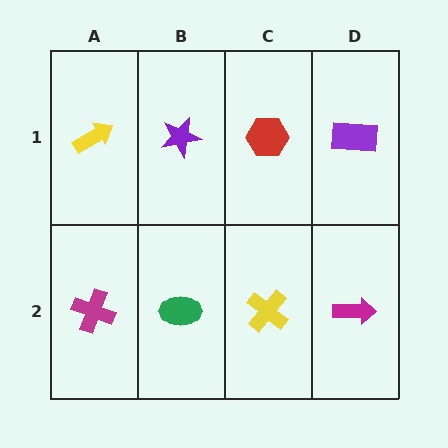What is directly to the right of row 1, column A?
A purple star.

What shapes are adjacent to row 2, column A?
A yellow arrow (row 1, column A), a green ellipse (row 2, column B).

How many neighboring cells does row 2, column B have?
3.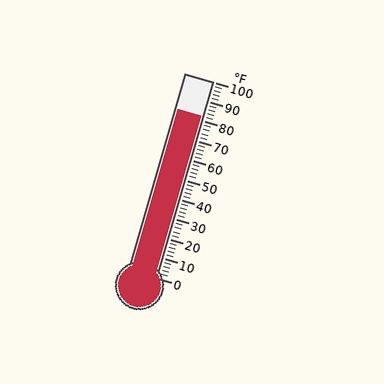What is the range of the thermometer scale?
The thermometer scale ranges from 0°F to 100°F.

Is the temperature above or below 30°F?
The temperature is above 30°F.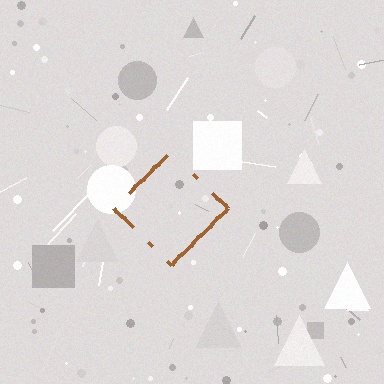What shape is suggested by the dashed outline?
The dashed outline suggests a diamond.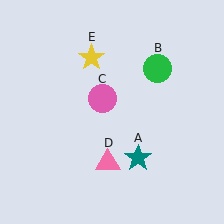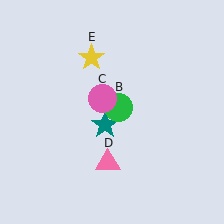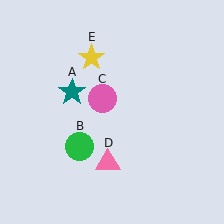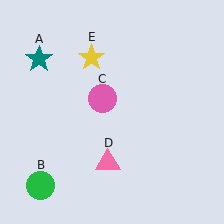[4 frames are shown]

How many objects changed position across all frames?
2 objects changed position: teal star (object A), green circle (object B).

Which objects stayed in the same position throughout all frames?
Pink circle (object C) and pink triangle (object D) and yellow star (object E) remained stationary.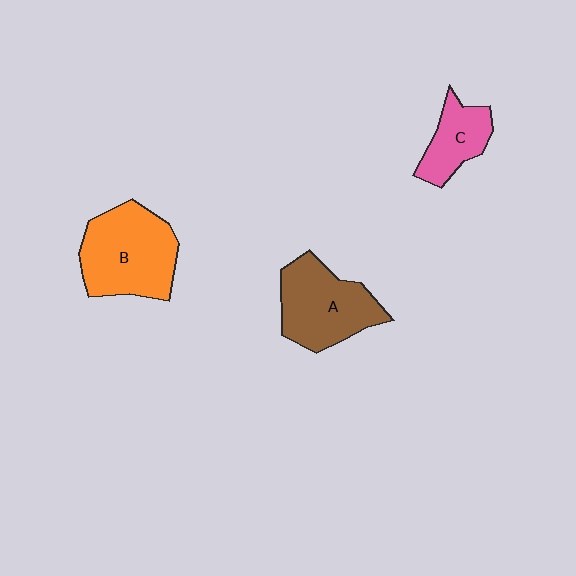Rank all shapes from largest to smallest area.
From largest to smallest: B (orange), A (brown), C (pink).